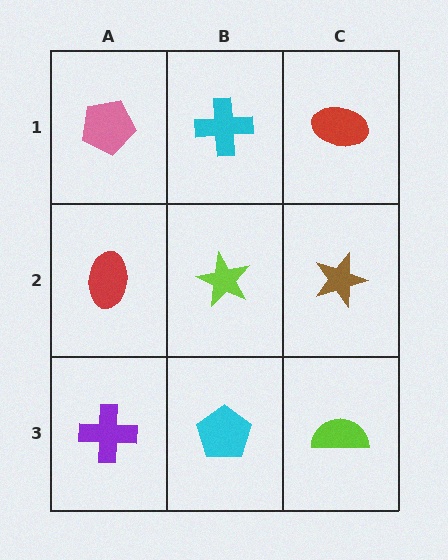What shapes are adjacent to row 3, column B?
A lime star (row 2, column B), a purple cross (row 3, column A), a lime semicircle (row 3, column C).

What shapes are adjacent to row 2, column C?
A red ellipse (row 1, column C), a lime semicircle (row 3, column C), a lime star (row 2, column B).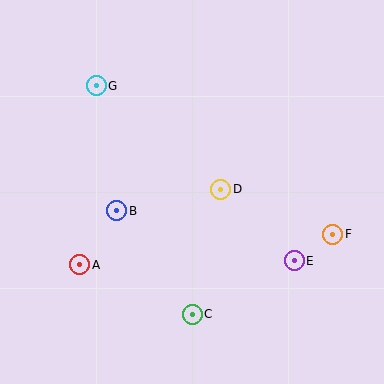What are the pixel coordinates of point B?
Point B is at (117, 211).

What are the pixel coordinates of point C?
Point C is at (192, 315).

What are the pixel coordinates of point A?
Point A is at (80, 265).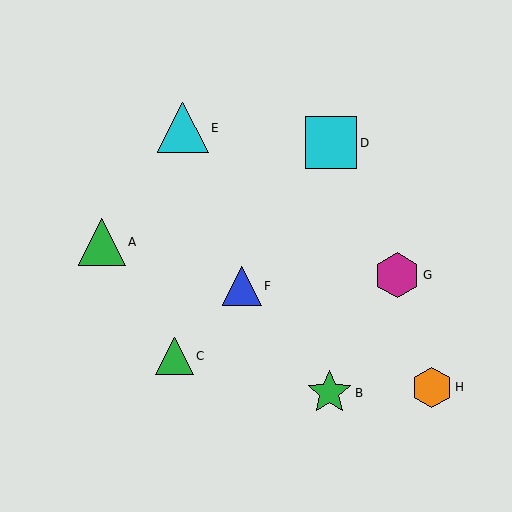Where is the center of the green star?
The center of the green star is at (329, 393).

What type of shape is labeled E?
Shape E is a cyan triangle.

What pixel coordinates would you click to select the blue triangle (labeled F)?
Click at (242, 286) to select the blue triangle F.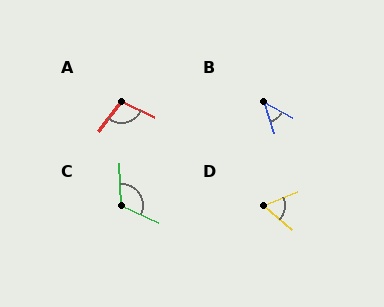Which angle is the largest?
C, at approximately 117 degrees.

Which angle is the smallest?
B, at approximately 43 degrees.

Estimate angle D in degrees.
Approximately 63 degrees.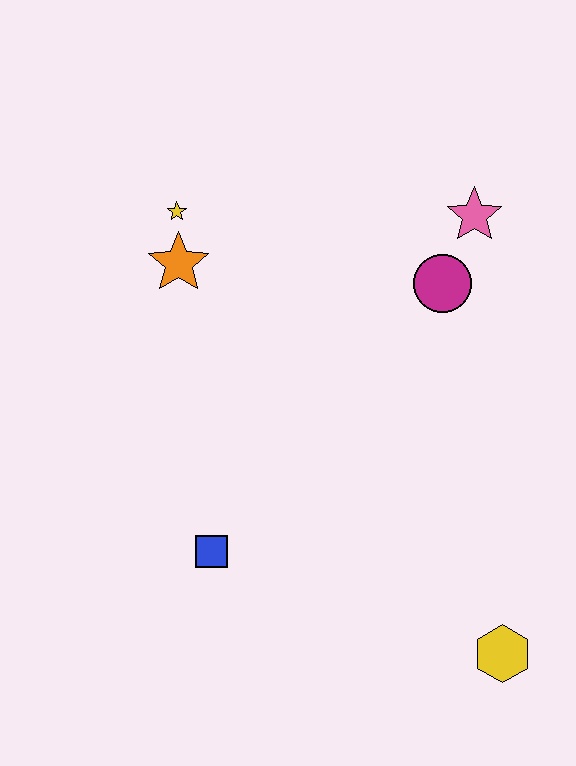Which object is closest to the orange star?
The yellow star is closest to the orange star.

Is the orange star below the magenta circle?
No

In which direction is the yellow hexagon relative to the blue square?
The yellow hexagon is to the right of the blue square.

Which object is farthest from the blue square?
The pink star is farthest from the blue square.